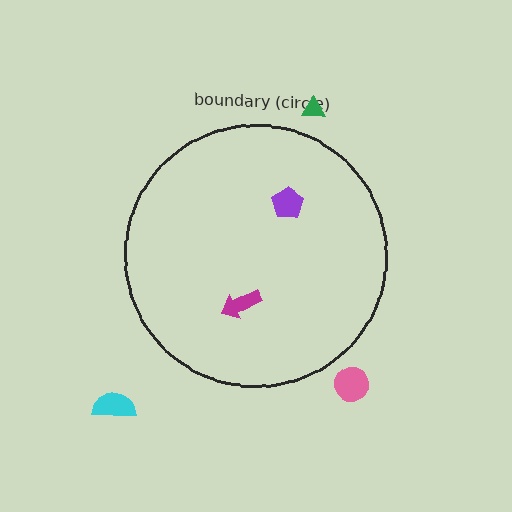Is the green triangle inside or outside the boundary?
Outside.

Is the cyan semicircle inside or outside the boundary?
Outside.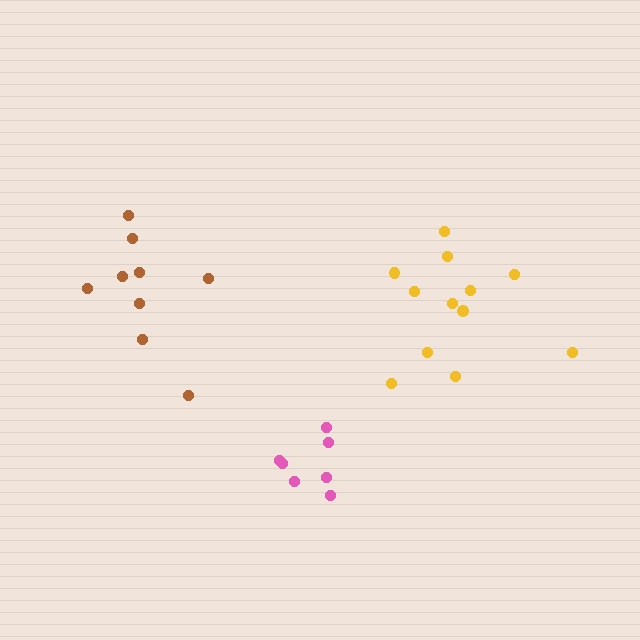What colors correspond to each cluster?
The clusters are colored: yellow, brown, pink.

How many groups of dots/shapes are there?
There are 3 groups.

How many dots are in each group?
Group 1: 12 dots, Group 2: 9 dots, Group 3: 7 dots (28 total).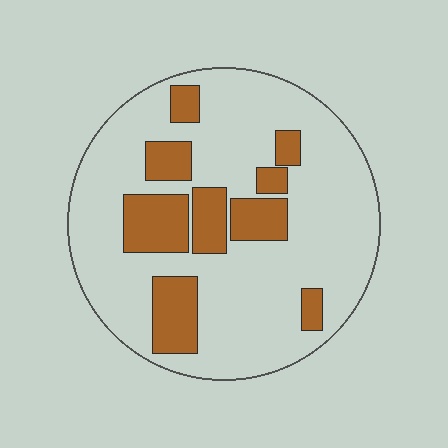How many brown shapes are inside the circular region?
9.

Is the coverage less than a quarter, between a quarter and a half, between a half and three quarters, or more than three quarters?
Less than a quarter.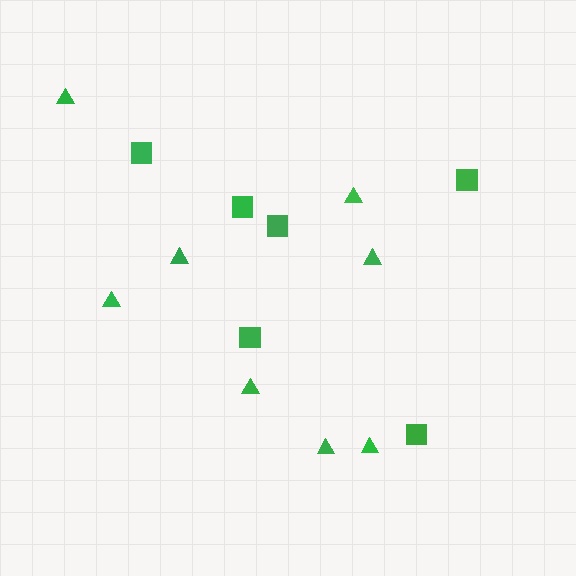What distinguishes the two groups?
There are 2 groups: one group of squares (6) and one group of triangles (8).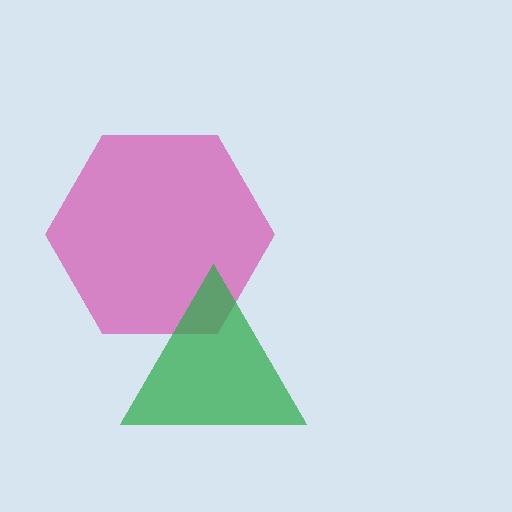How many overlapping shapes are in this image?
There are 2 overlapping shapes in the image.